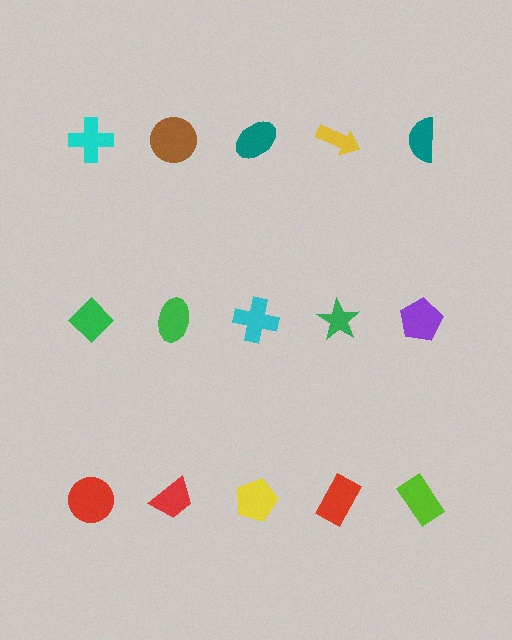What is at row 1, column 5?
A teal semicircle.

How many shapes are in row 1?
5 shapes.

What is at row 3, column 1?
A red circle.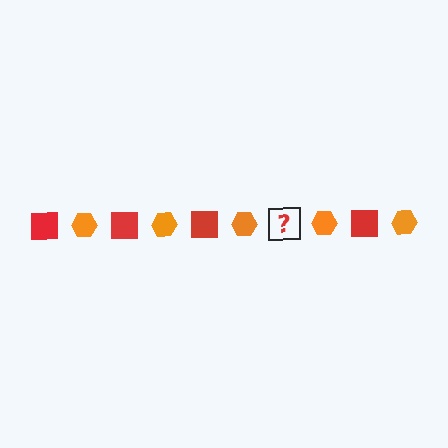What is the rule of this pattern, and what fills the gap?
The rule is that the pattern alternates between red square and orange hexagon. The gap should be filled with a red square.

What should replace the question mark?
The question mark should be replaced with a red square.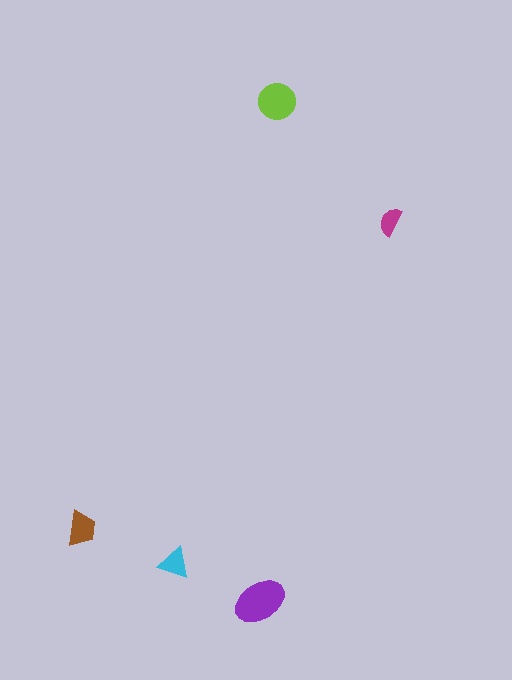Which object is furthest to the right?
The magenta semicircle is rightmost.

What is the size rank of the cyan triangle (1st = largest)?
4th.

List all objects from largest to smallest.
The purple ellipse, the lime circle, the brown trapezoid, the cyan triangle, the magenta semicircle.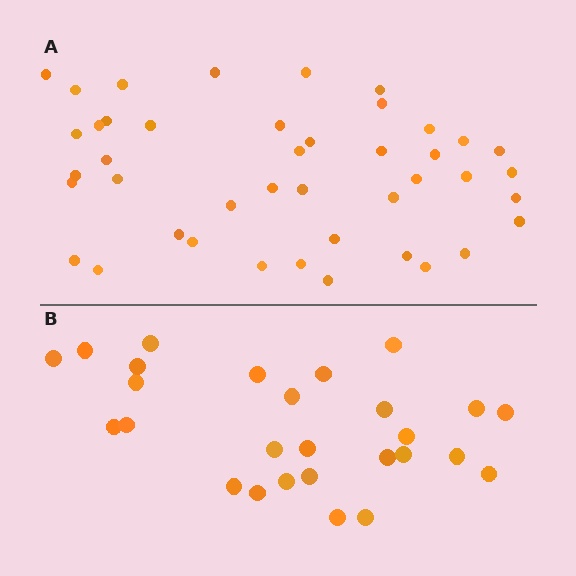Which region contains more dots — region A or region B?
Region A (the top region) has more dots.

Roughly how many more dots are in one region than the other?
Region A has approximately 15 more dots than region B.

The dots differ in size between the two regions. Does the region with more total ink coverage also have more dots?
No. Region B has more total ink coverage because its dots are larger, but region A actually contains more individual dots. Total area can be misleading — the number of items is what matters here.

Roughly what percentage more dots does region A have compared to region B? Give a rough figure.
About 60% more.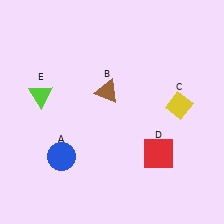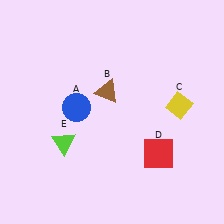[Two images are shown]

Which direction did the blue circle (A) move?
The blue circle (A) moved up.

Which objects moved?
The objects that moved are: the blue circle (A), the lime triangle (E).